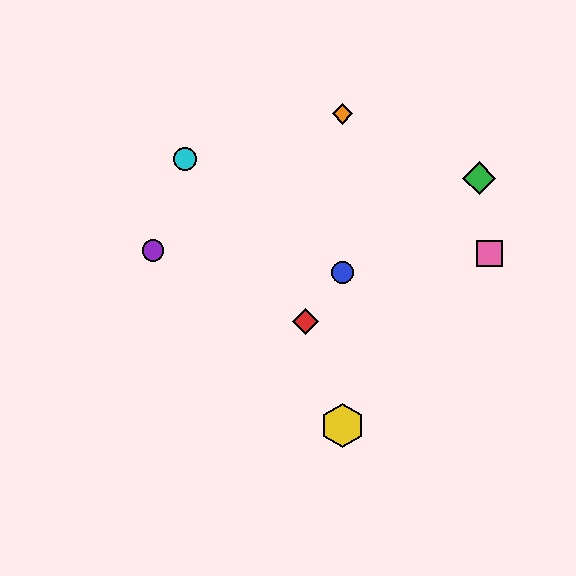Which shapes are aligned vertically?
The blue circle, the yellow hexagon, the orange diamond are aligned vertically.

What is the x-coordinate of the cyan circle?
The cyan circle is at x≈185.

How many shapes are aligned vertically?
3 shapes (the blue circle, the yellow hexagon, the orange diamond) are aligned vertically.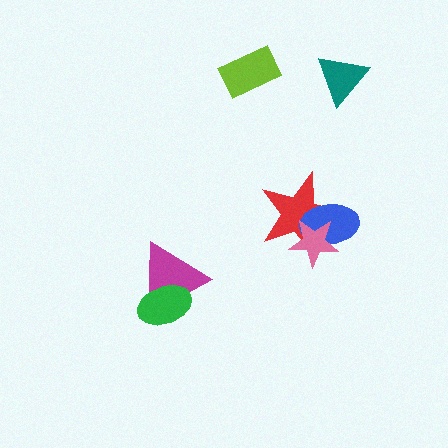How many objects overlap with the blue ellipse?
2 objects overlap with the blue ellipse.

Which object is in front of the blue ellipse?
The pink star is in front of the blue ellipse.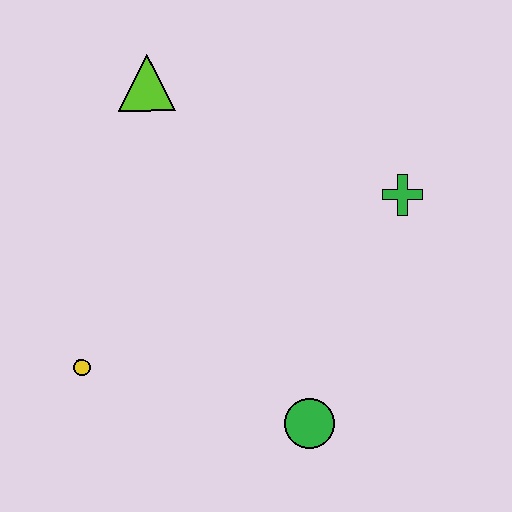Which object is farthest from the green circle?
The lime triangle is farthest from the green circle.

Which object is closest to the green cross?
The green circle is closest to the green cross.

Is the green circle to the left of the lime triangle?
No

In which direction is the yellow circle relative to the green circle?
The yellow circle is to the left of the green circle.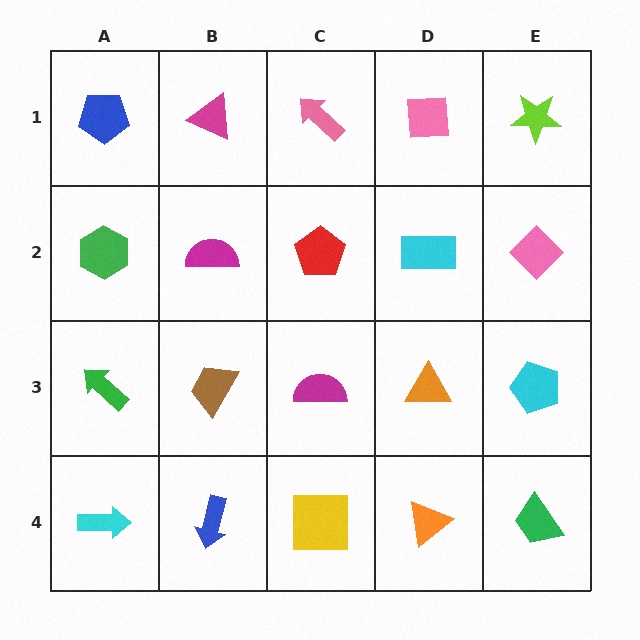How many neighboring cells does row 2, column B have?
4.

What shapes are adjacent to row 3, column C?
A red pentagon (row 2, column C), a yellow square (row 4, column C), a brown trapezoid (row 3, column B), an orange triangle (row 3, column D).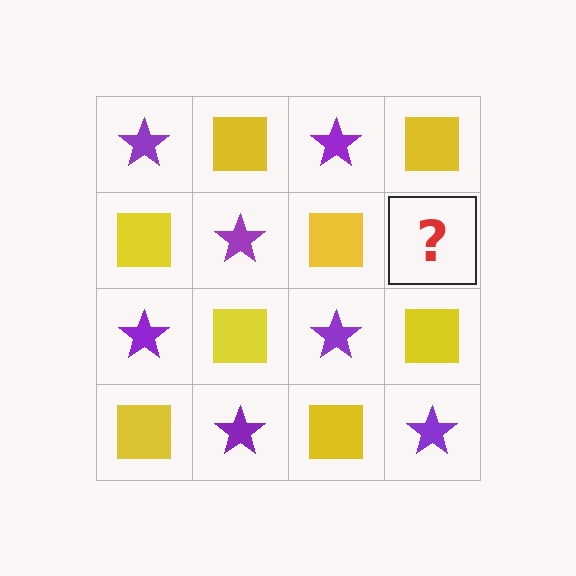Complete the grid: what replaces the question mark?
The question mark should be replaced with a purple star.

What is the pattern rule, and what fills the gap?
The rule is that it alternates purple star and yellow square in a checkerboard pattern. The gap should be filled with a purple star.